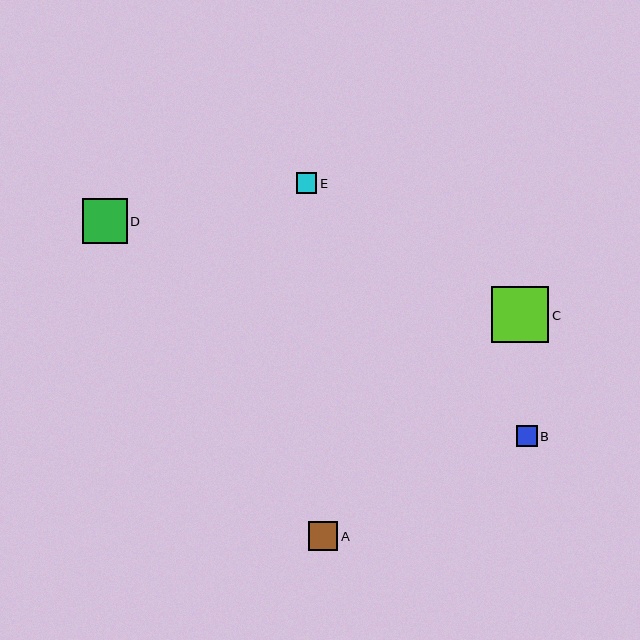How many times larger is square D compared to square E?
Square D is approximately 2.2 times the size of square E.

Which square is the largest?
Square C is the largest with a size of approximately 57 pixels.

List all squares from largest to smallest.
From largest to smallest: C, D, A, B, E.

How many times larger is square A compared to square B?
Square A is approximately 1.5 times the size of square B.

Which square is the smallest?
Square E is the smallest with a size of approximately 20 pixels.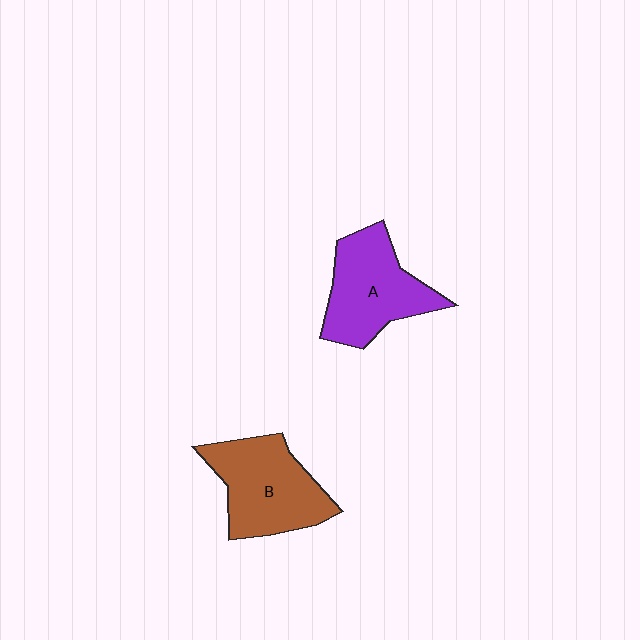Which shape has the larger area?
Shape B (brown).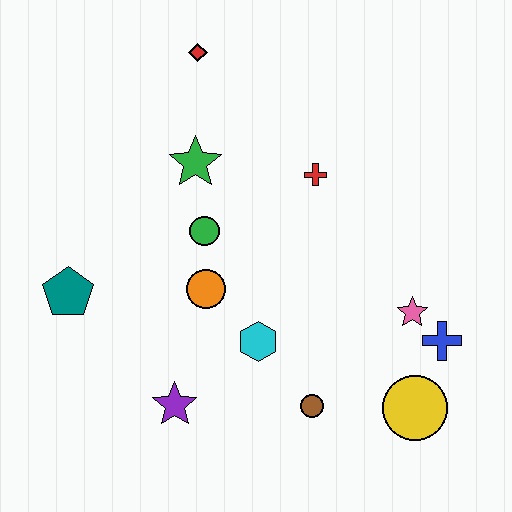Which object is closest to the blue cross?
The pink star is closest to the blue cross.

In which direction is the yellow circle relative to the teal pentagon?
The yellow circle is to the right of the teal pentagon.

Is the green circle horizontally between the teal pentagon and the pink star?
Yes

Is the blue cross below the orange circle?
Yes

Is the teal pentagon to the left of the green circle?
Yes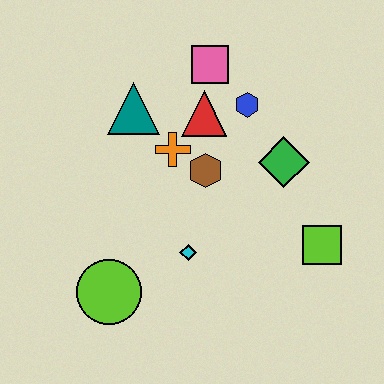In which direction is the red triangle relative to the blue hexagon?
The red triangle is to the left of the blue hexagon.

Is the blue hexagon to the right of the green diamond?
No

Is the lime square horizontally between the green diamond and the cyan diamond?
No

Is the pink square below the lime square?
No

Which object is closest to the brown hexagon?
The orange cross is closest to the brown hexagon.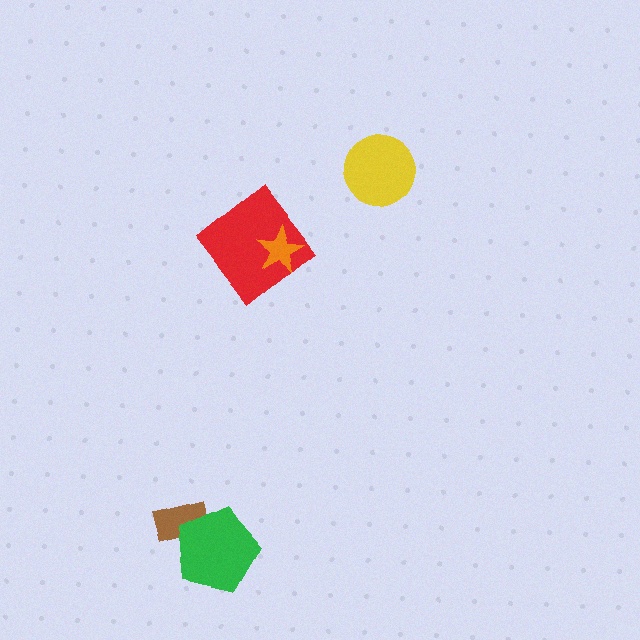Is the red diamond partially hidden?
Yes, it is partially covered by another shape.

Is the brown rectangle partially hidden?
Yes, it is partially covered by another shape.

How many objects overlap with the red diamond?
1 object overlaps with the red diamond.